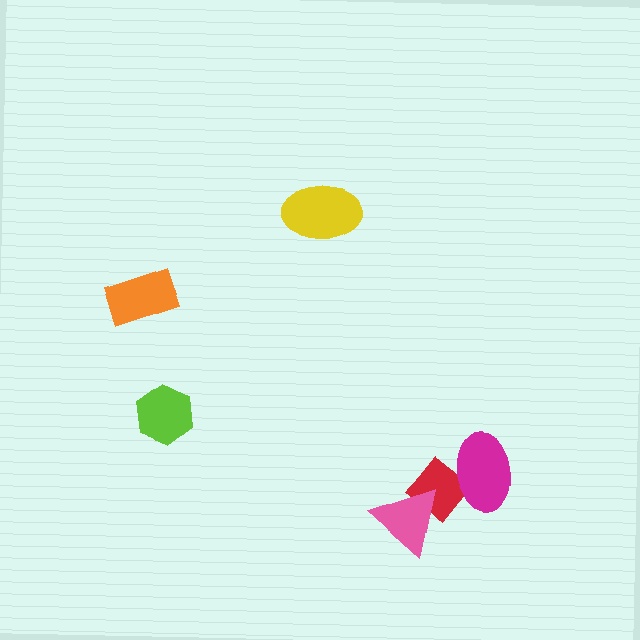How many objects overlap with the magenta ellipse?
1 object overlaps with the magenta ellipse.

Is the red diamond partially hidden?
Yes, it is partially covered by another shape.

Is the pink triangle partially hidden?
No, no other shape covers it.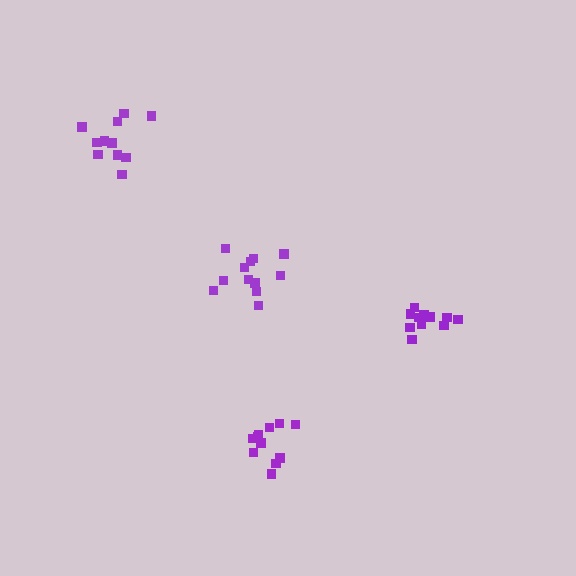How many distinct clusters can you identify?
There are 4 distinct clusters.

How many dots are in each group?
Group 1: 12 dots, Group 2: 11 dots, Group 3: 11 dots, Group 4: 12 dots (46 total).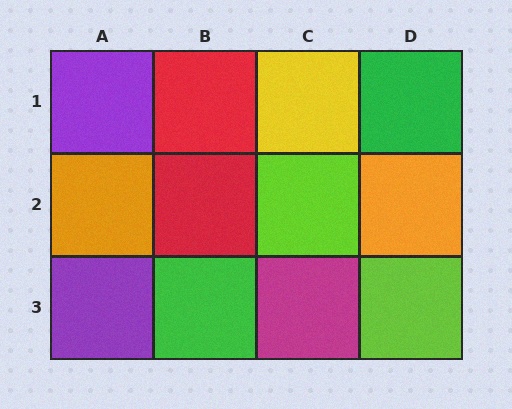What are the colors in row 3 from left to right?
Purple, green, magenta, lime.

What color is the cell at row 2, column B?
Red.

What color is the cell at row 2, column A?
Orange.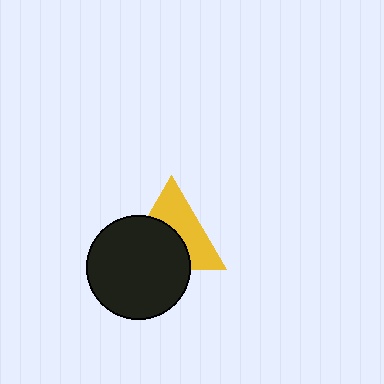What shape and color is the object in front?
The object in front is a black circle.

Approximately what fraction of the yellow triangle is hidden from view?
Roughly 50% of the yellow triangle is hidden behind the black circle.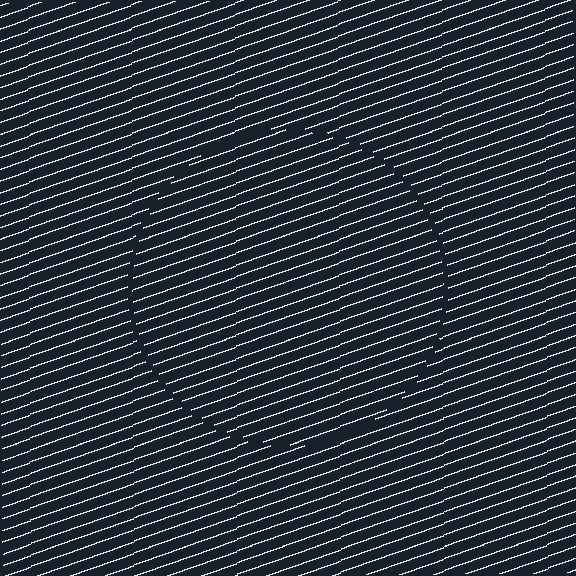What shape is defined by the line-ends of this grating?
An illusory circle. The interior of the shape contains the same grating, shifted by half a period — the contour is defined by the phase discontinuity where line-ends from the inner and outer gratings abut.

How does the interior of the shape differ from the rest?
The interior of the shape contains the same grating, shifted by half a period — the contour is defined by the phase discontinuity where line-ends from the inner and outer gratings abut.